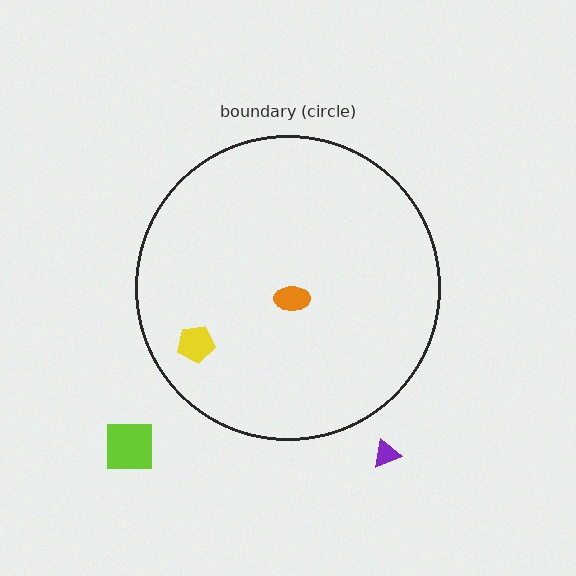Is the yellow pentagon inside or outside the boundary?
Inside.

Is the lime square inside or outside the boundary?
Outside.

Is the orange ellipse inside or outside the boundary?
Inside.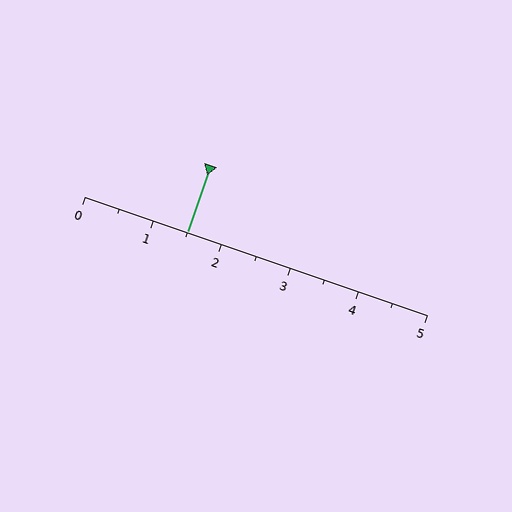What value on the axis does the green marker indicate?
The marker indicates approximately 1.5.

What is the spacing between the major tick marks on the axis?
The major ticks are spaced 1 apart.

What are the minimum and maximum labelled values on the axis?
The axis runs from 0 to 5.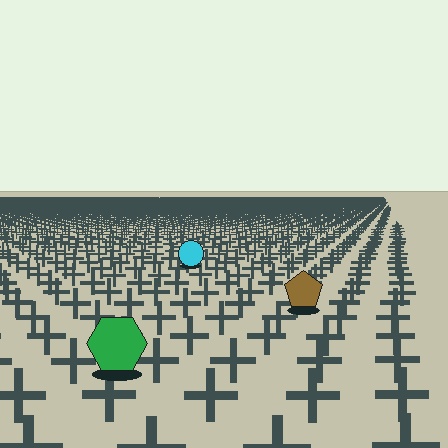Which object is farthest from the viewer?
The cyan circle is farthest from the viewer. It appears smaller and the ground texture around it is denser.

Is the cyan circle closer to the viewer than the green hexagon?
No. The green hexagon is closer — you can tell from the texture gradient: the ground texture is coarser near it.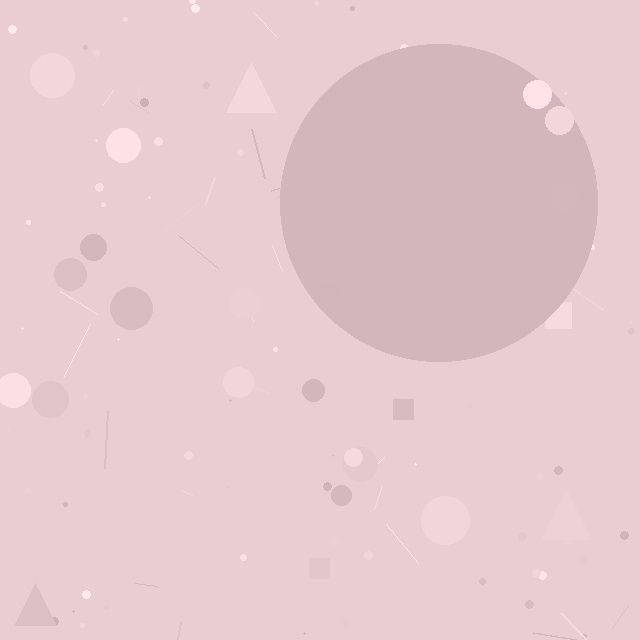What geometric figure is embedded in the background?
A circle is embedded in the background.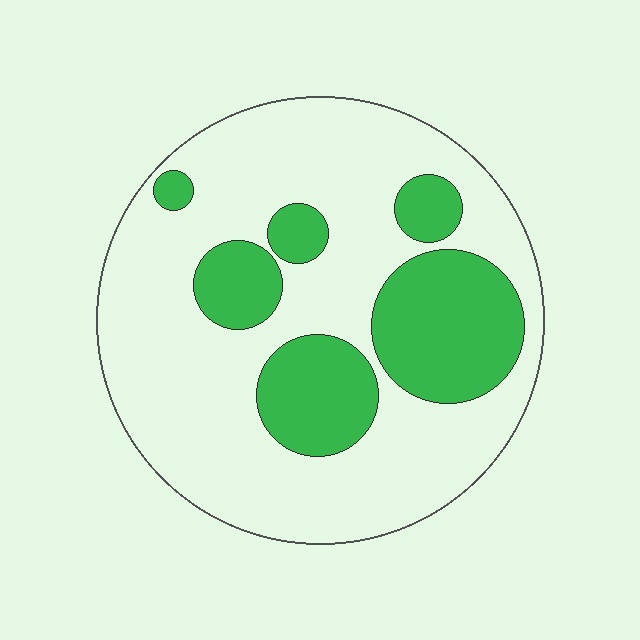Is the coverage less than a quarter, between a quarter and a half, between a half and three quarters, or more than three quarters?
Between a quarter and a half.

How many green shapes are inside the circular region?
6.